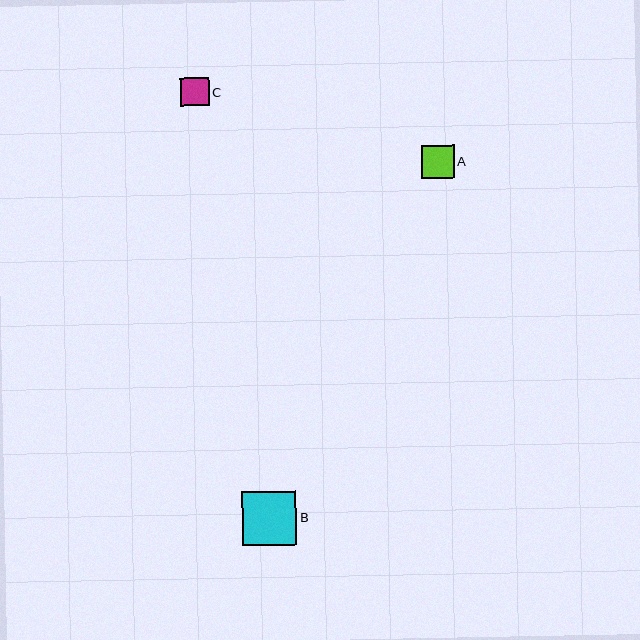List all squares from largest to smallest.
From largest to smallest: B, A, C.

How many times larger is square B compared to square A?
Square B is approximately 1.6 times the size of square A.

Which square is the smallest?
Square C is the smallest with a size of approximately 28 pixels.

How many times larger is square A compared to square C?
Square A is approximately 1.2 times the size of square C.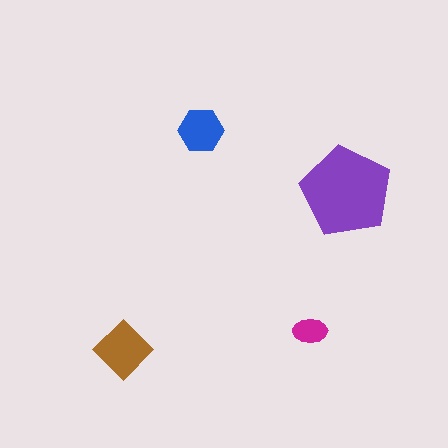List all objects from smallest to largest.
The magenta ellipse, the blue hexagon, the brown diamond, the purple pentagon.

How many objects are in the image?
There are 4 objects in the image.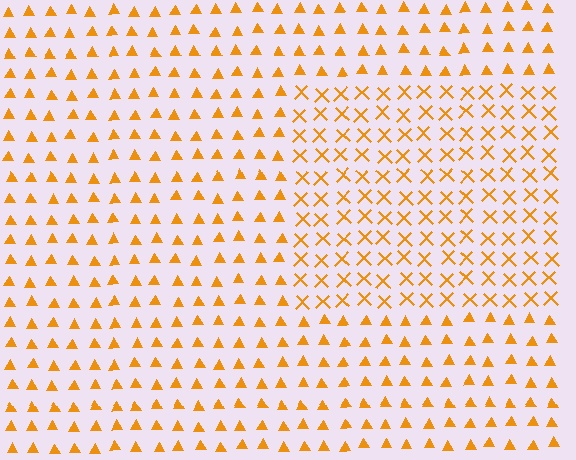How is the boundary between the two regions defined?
The boundary is defined by a change in element shape: X marks inside vs. triangles outside. All elements share the same color and spacing.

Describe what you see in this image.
The image is filled with small orange elements arranged in a uniform grid. A rectangle-shaped region contains X marks, while the surrounding area contains triangles. The boundary is defined purely by the change in element shape.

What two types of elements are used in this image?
The image uses X marks inside the rectangle region and triangles outside it.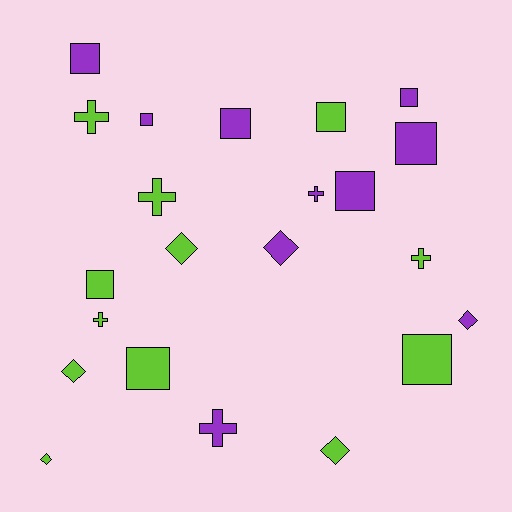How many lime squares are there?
There are 4 lime squares.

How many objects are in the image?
There are 22 objects.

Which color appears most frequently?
Lime, with 12 objects.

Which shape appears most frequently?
Square, with 10 objects.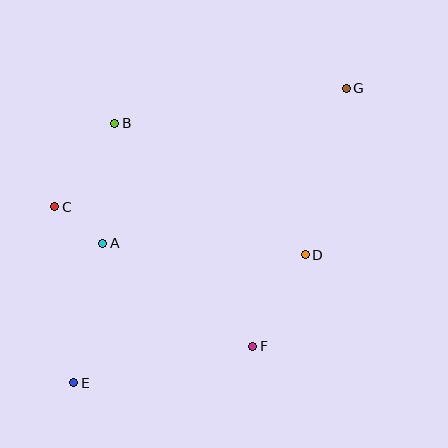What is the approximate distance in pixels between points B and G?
The distance between B and G is approximately 234 pixels.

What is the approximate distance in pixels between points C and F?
The distance between C and F is approximately 242 pixels.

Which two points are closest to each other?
Points A and C are closest to each other.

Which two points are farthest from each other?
Points E and G are farthest from each other.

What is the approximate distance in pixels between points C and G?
The distance between C and G is approximately 314 pixels.